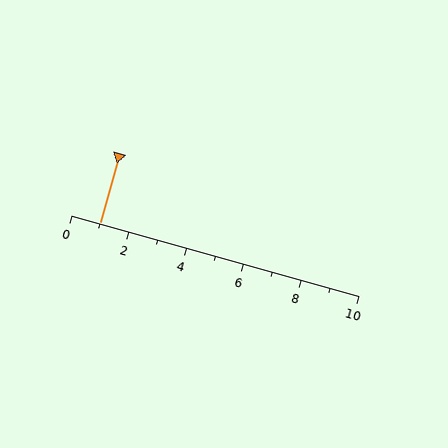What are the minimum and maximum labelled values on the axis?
The axis runs from 0 to 10.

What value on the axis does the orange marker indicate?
The marker indicates approximately 1.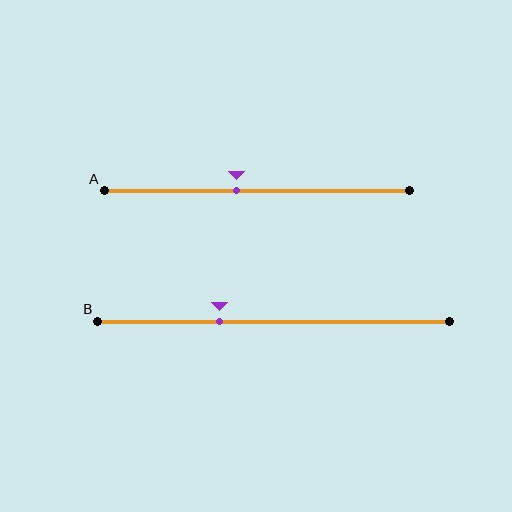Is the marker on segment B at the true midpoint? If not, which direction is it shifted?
No, the marker on segment B is shifted to the left by about 15% of the segment length.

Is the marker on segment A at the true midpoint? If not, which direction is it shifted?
No, the marker on segment A is shifted to the left by about 7% of the segment length.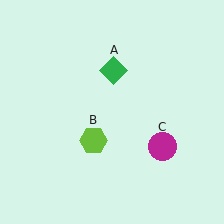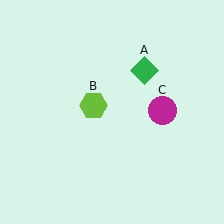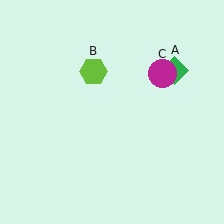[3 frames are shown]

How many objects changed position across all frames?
3 objects changed position: green diamond (object A), lime hexagon (object B), magenta circle (object C).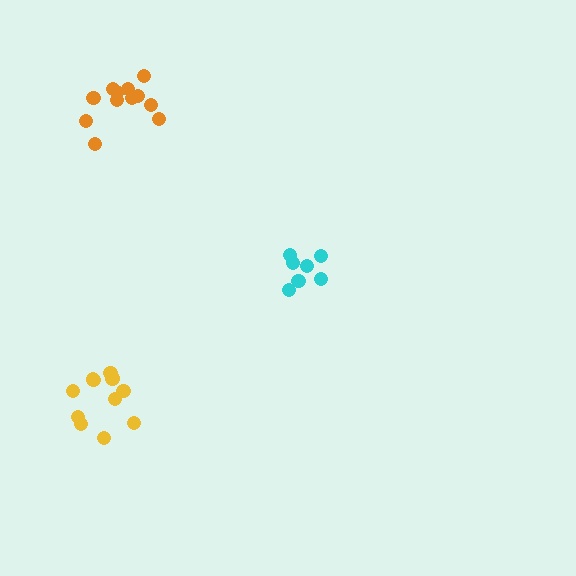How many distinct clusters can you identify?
There are 3 distinct clusters.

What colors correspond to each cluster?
The clusters are colored: orange, yellow, cyan.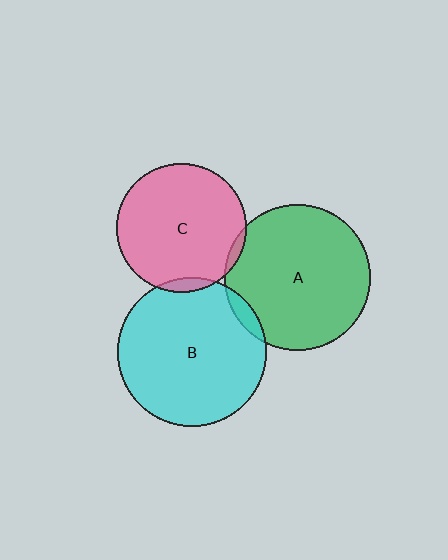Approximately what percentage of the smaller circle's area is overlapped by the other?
Approximately 5%.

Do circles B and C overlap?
Yes.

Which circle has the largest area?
Circle B (cyan).